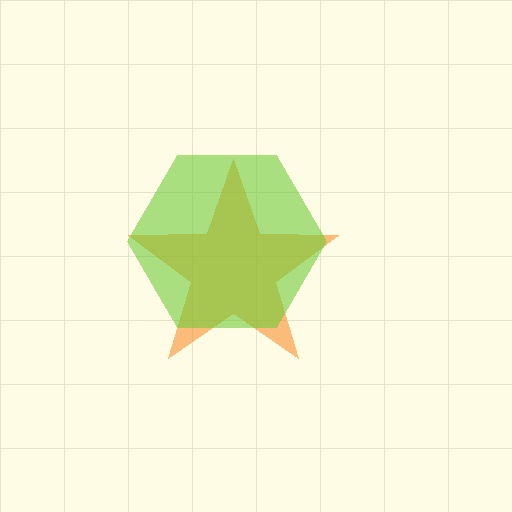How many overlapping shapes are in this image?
There are 2 overlapping shapes in the image.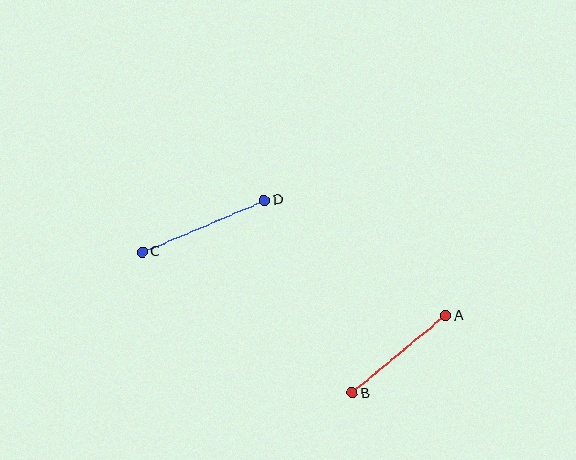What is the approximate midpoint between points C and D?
The midpoint is at approximately (203, 226) pixels.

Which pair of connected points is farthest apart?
Points C and D are farthest apart.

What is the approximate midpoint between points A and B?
The midpoint is at approximately (399, 355) pixels.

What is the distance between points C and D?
The distance is approximately 133 pixels.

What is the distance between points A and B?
The distance is approximately 121 pixels.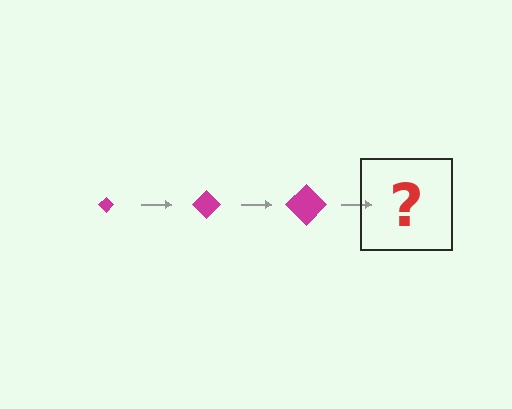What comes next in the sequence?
The next element should be a magenta diamond, larger than the previous one.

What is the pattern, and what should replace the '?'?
The pattern is that the diamond gets progressively larger each step. The '?' should be a magenta diamond, larger than the previous one.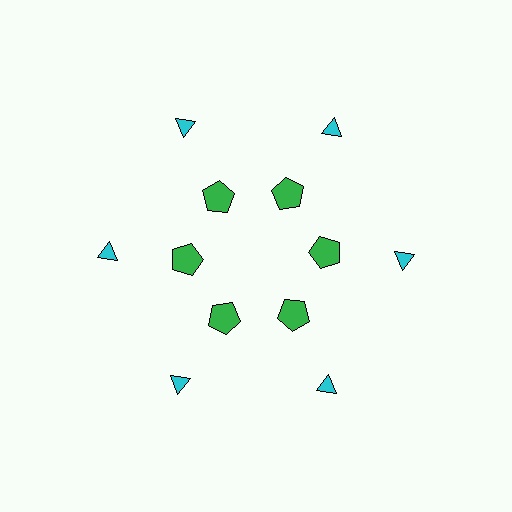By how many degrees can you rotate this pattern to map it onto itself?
The pattern maps onto itself every 60 degrees of rotation.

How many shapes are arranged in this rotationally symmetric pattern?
There are 12 shapes, arranged in 6 groups of 2.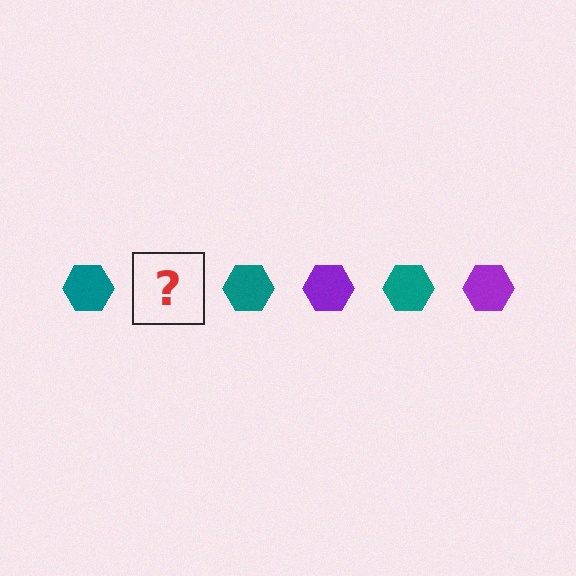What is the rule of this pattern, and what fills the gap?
The rule is that the pattern cycles through teal, purple hexagons. The gap should be filled with a purple hexagon.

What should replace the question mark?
The question mark should be replaced with a purple hexagon.